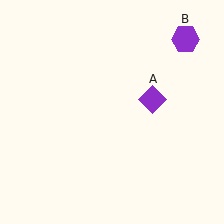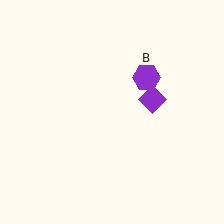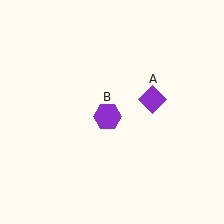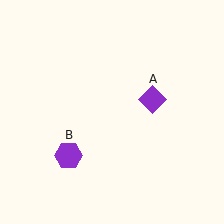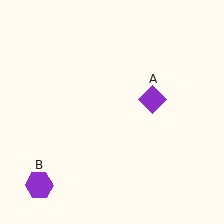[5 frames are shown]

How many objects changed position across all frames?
1 object changed position: purple hexagon (object B).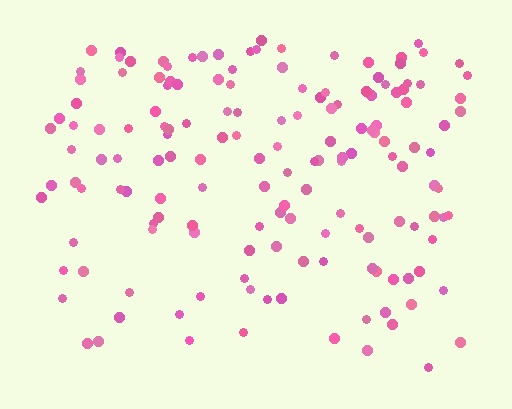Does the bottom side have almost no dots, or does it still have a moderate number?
Still a moderate number, just noticeably fewer than the top.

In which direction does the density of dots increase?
From bottom to top, with the top side densest.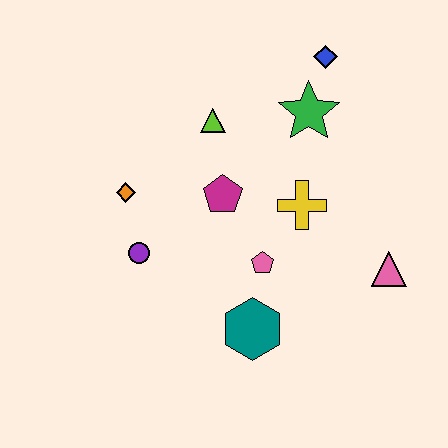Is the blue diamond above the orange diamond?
Yes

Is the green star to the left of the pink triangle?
Yes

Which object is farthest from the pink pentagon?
The blue diamond is farthest from the pink pentagon.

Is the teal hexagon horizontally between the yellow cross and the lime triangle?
Yes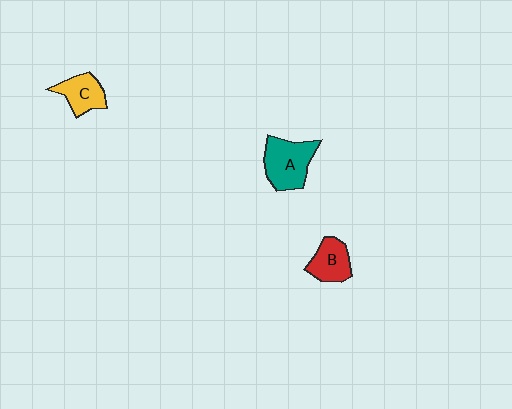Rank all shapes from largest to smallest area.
From largest to smallest: A (teal), B (red), C (yellow).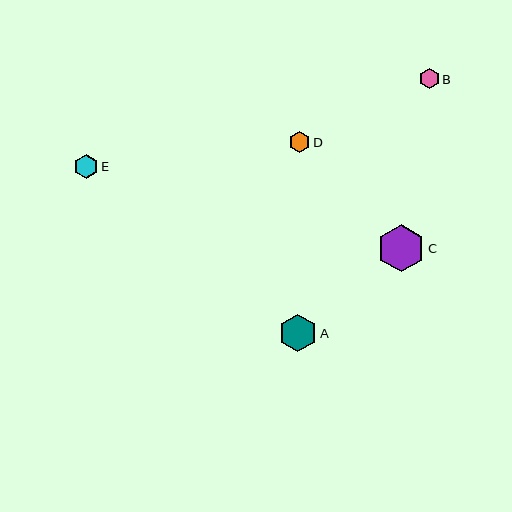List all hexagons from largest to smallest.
From largest to smallest: C, A, E, D, B.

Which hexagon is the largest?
Hexagon C is the largest with a size of approximately 47 pixels.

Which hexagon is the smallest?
Hexagon B is the smallest with a size of approximately 21 pixels.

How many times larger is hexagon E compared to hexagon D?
Hexagon E is approximately 1.2 times the size of hexagon D.